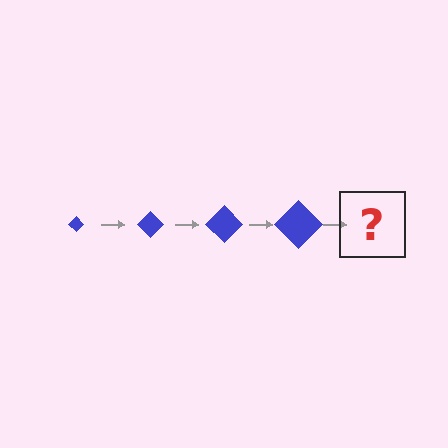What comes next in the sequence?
The next element should be a blue diamond, larger than the previous one.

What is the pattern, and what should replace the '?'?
The pattern is that the diamond gets progressively larger each step. The '?' should be a blue diamond, larger than the previous one.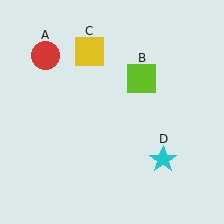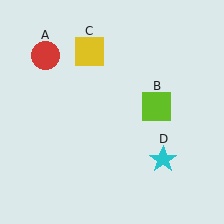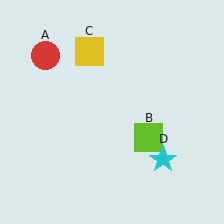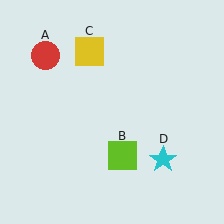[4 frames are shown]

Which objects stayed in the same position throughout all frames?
Red circle (object A) and yellow square (object C) and cyan star (object D) remained stationary.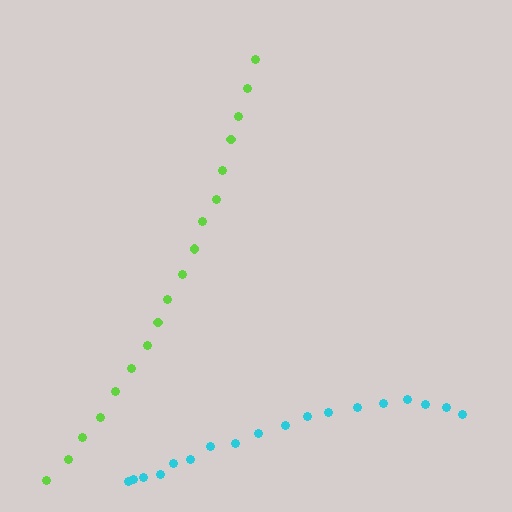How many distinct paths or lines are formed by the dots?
There are 2 distinct paths.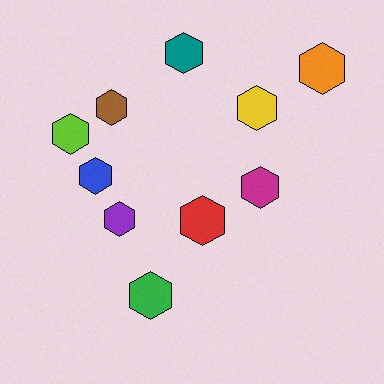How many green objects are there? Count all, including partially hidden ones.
There is 1 green object.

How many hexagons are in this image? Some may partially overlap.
There are 10 hexagons.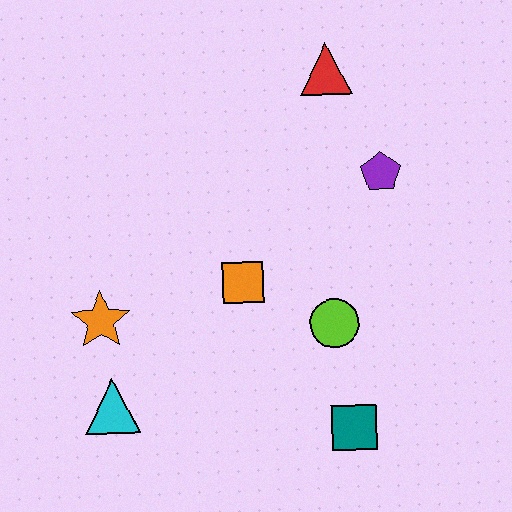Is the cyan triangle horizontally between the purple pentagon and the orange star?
Yes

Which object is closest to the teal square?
The lime circle is closest to the teal square.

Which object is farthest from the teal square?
The red triangle is farthest from the teal square.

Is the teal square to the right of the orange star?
Yes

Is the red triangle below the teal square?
No